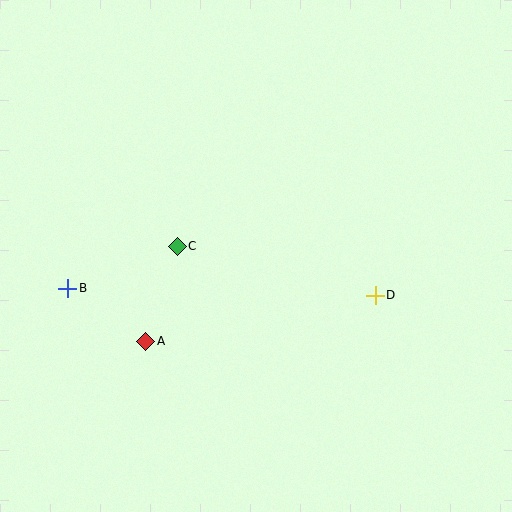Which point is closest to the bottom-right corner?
Point D is closest to the bottom-right corner.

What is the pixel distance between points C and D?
The distance between C and D is 204 pixels.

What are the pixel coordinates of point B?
Point B is at (68, 288).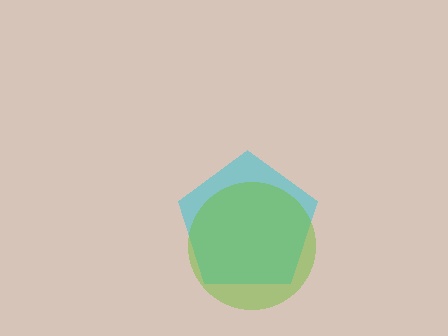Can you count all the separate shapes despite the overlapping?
Yes, there are 2 separate shapes.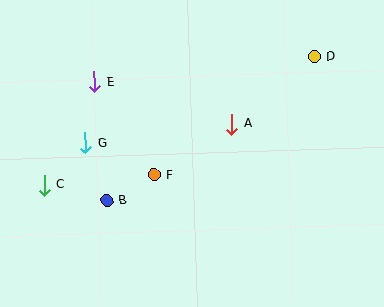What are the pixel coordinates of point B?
Point B is at (107, 200).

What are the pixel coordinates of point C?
Point C is at (44, 185).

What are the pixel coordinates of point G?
Point G is at (85, 143).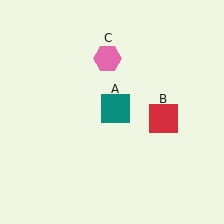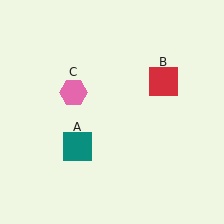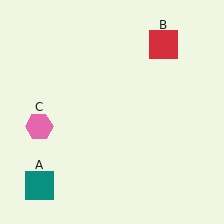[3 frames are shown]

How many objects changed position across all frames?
3 objects changed position: teal square (object A), red square (object B), pink hexagon (object C).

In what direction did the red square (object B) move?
The red square (object B) moved up.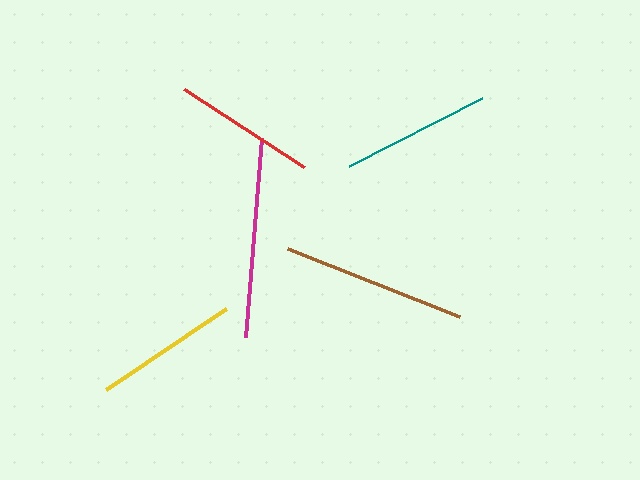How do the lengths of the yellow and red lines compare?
The yellow and red lines are approximately the same length.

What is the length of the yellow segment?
The yellow segment is approximately 145 pixels long.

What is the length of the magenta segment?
The magenta segment is approximately 199 pixels long.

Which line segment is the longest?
The magenta line is the longest at approximately 199 pixels.